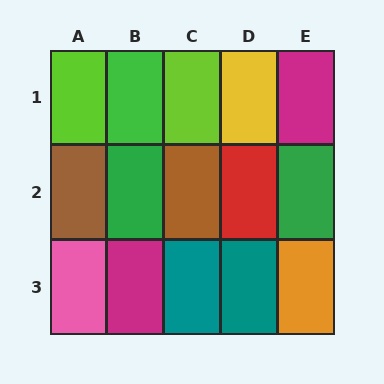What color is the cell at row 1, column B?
Green.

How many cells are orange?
1 cell is orange.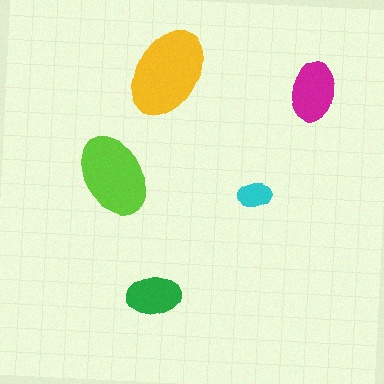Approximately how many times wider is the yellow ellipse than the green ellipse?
About 1.5 times wider.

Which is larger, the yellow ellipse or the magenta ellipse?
The yellow one.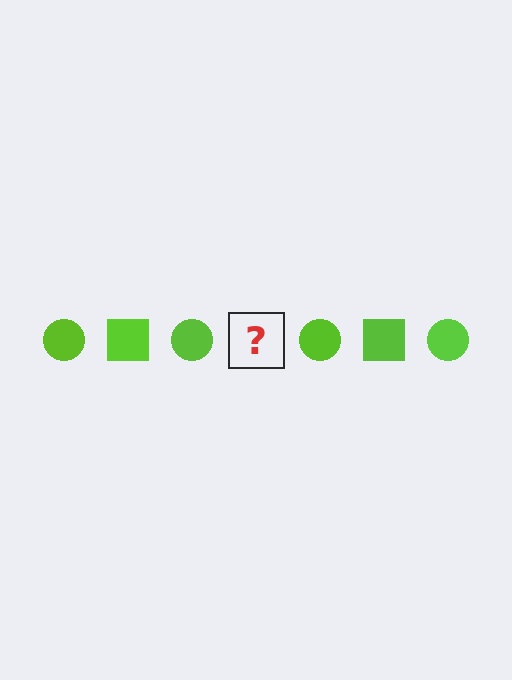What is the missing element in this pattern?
The missing element is a lime square.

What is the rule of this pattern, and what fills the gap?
The rule is that the pattern cycles through circle, square shapes in lime. The gap should be filled with a lime square.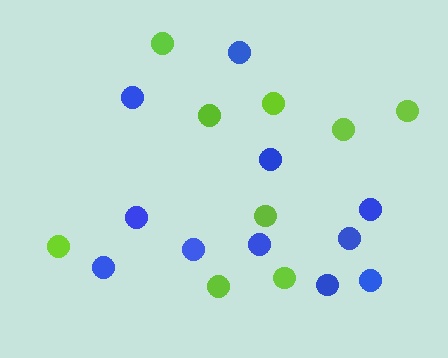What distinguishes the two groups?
There are 2 groups: one group of lime circles (9) and one group of blue circles (11).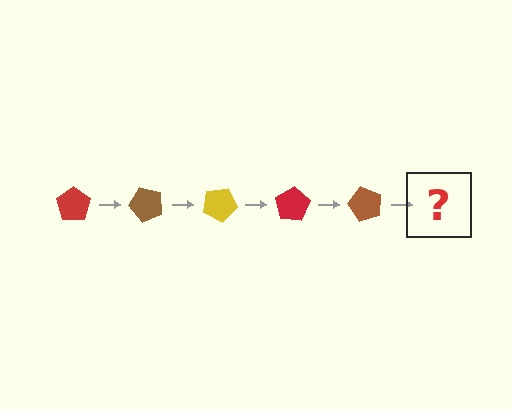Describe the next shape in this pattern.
It should be a yellow pentagon, rotated 250 degrees from the start.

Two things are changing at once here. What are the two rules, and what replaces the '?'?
The two rules are that it rotates 50 degrees each step and the color cycles through red, brown, and yellow. The '?' should be a yellow pentagon, rotated 250 degrees from the start.